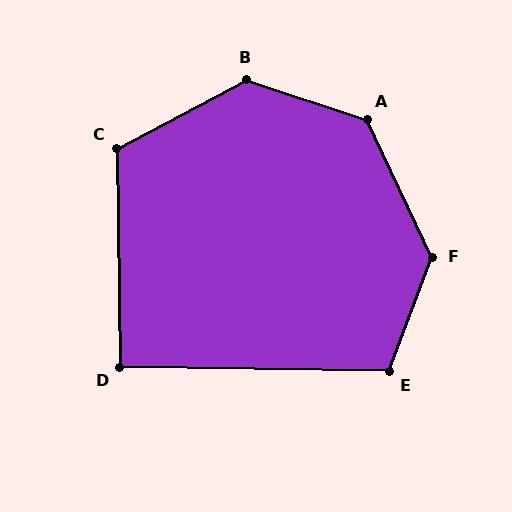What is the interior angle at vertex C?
Approximately 117 degrees (obtuse).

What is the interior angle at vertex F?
Approximately 134 degrees (obtuse).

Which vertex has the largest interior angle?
B, at approximately 134 degrees.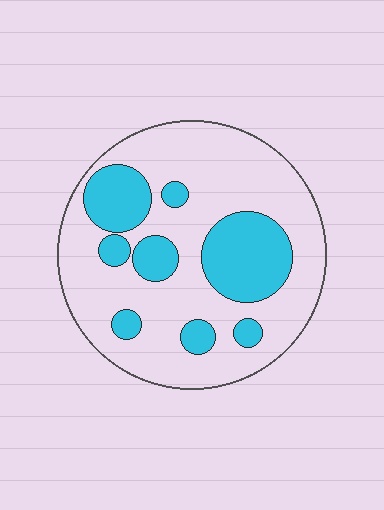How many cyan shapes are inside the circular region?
8.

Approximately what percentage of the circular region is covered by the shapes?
Approximately 30%.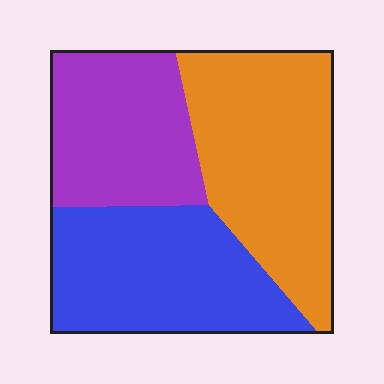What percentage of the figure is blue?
Blue takes up about one third (1/3) of the figure.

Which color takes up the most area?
Orange, at roughly 40%.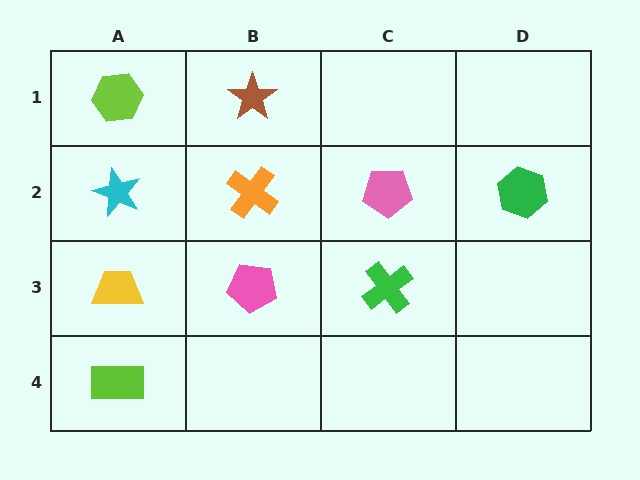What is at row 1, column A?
A lime hexagon.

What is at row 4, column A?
A lime rectangle.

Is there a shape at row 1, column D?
No, that cell is empty.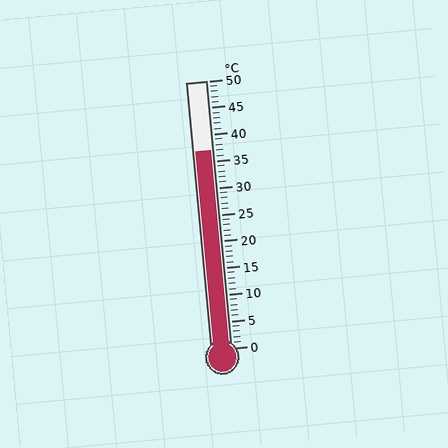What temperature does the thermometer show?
The thermometer shows approximately 37°C.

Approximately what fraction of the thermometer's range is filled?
The thermometer is filled to approximately 75% of its range.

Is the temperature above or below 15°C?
The temperature is above 15°C.